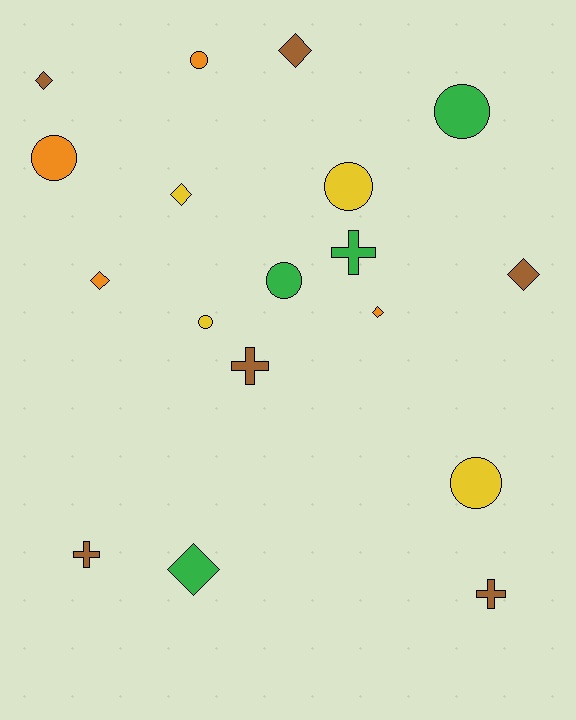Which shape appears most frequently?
Diamond, with 7 objects.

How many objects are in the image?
There are 18 objects.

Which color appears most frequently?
Brown, with 6 objects.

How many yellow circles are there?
There are 3 yellow circles.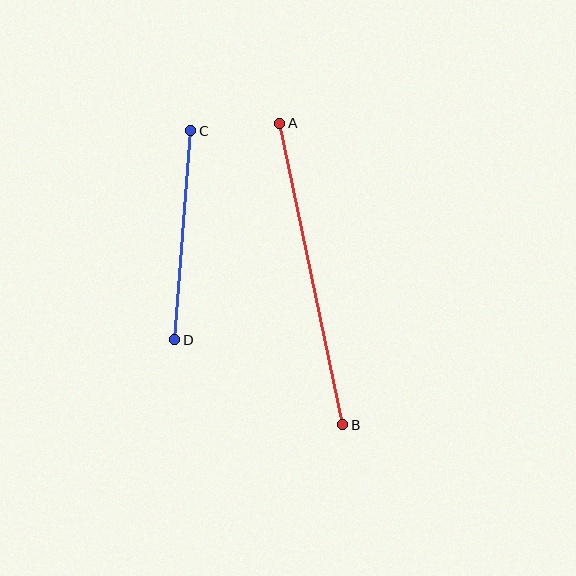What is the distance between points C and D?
The distance is approximately 210 pixels.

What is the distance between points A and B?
The distance is approximately 308 pixels.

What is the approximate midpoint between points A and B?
The midpoint is at approximately (311, 274) pixels.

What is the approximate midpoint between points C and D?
The midpoint is at approximately (183, 235) pixels.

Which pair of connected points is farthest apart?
Points A and B are farthest apart.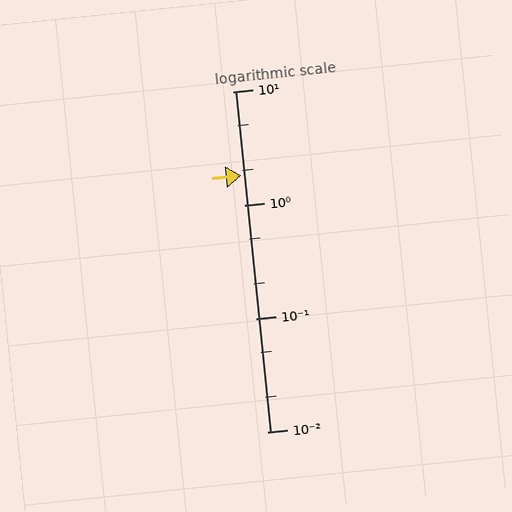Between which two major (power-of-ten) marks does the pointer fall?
The pointer is between 1 and 10.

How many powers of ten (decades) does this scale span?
The scale spans 3 decades, from 0.01 to 10.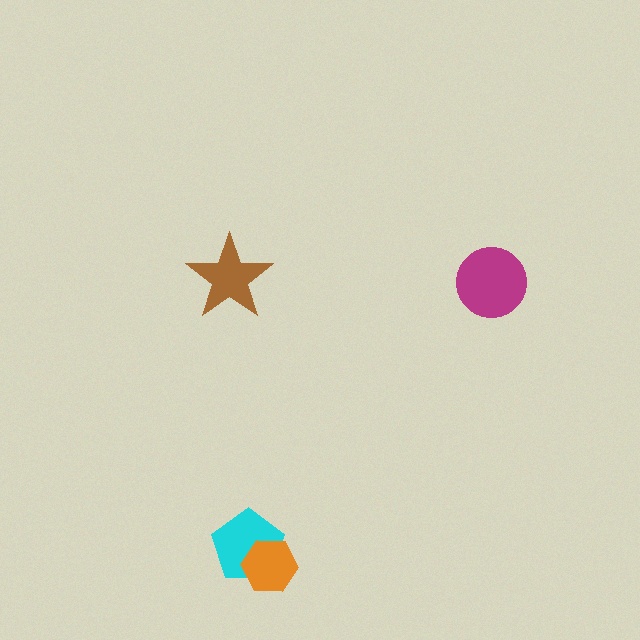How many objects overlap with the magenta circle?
0 objects overlap with the magenta circle.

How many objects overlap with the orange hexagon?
1 object overlaps with the orange hexagon.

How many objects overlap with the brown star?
0 objects overlap with the brown star.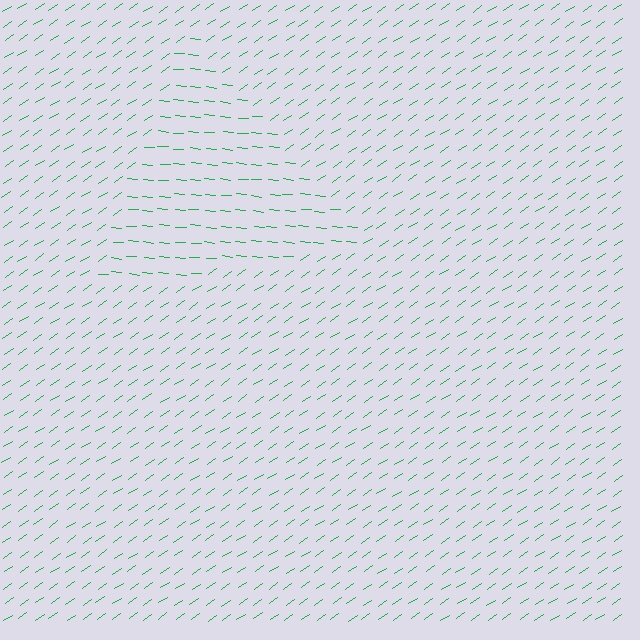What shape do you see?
I see a triangle.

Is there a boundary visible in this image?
Yes, there is a texture boundary formed by a change in line orientation.